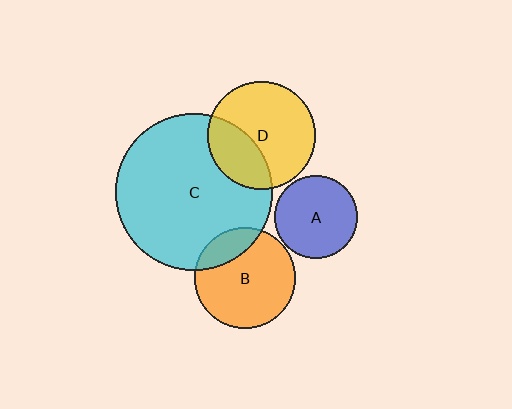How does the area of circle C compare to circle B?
Approximately 2.4 times.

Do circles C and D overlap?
Yes.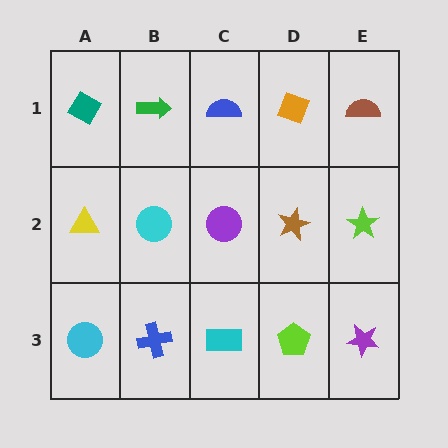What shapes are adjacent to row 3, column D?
A brown star (row 2, column D), a cyan rectangle (row 3, column C), a purple star (row 3, column E).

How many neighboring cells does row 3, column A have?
2.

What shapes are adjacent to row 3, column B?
A cyan circle (row 2, column B), a cyan circle (row 3, column A), a cyan rectangle (row 3, column C).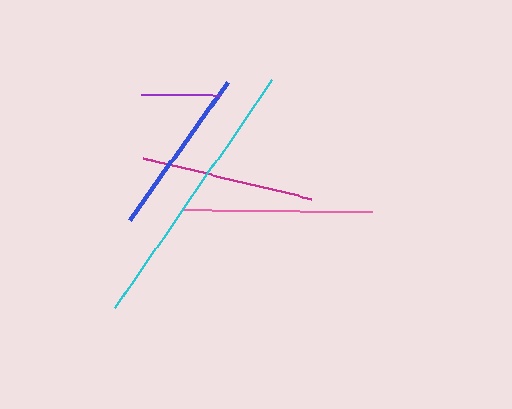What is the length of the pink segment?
The pink segment is approximately 189 pixels long.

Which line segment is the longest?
The cyan line is the longest at approximately 277 pixels.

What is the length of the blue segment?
The blue segment is approximately 169 pixels long.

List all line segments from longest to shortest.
From longest to shortest: cyan, pink, magenta, blue, purple.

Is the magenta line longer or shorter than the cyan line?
The cyan line is longer than the magenta line.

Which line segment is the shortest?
The purple line is the shortest at approximately 79 pixels.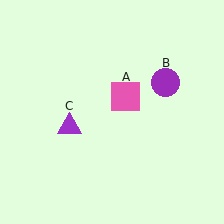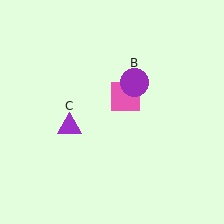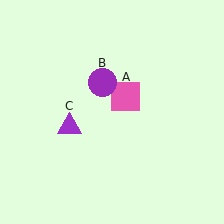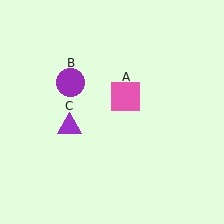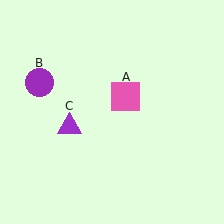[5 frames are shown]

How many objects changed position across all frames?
1 object changed position: purple circle (object B).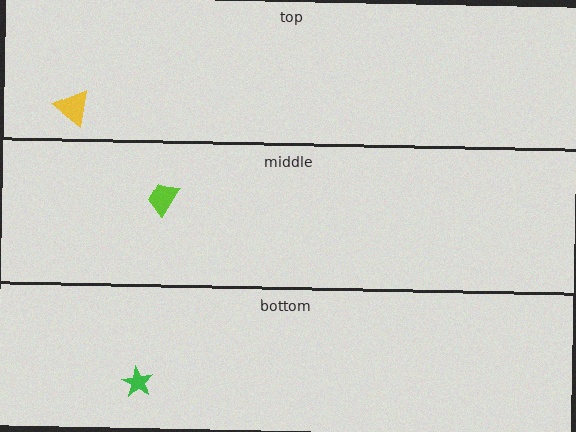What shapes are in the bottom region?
The green star.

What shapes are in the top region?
The yellow triangle.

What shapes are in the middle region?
The lime trapezoid.